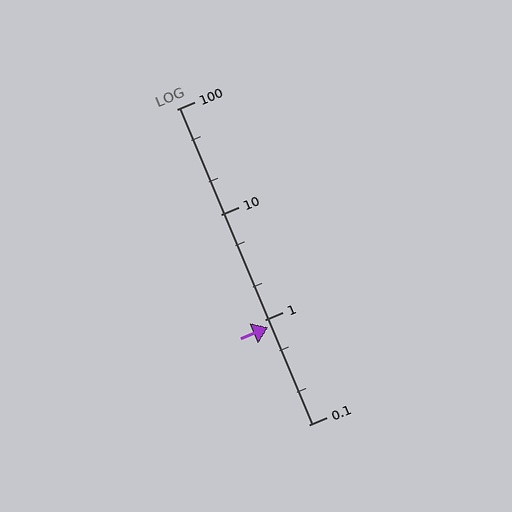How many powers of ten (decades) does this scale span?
The scale spans 3 decades, from 0.1 to 100.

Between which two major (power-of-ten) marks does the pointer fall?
The pointer is between 0.1 and 1.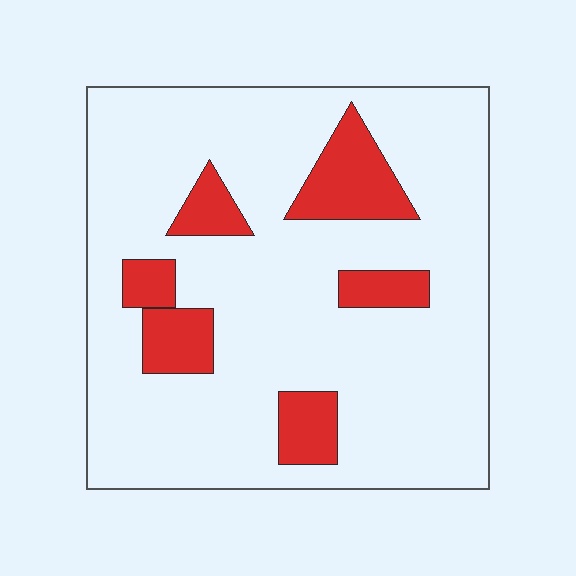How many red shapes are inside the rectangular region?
6.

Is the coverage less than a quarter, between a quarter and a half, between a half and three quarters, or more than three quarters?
Less than a quarter.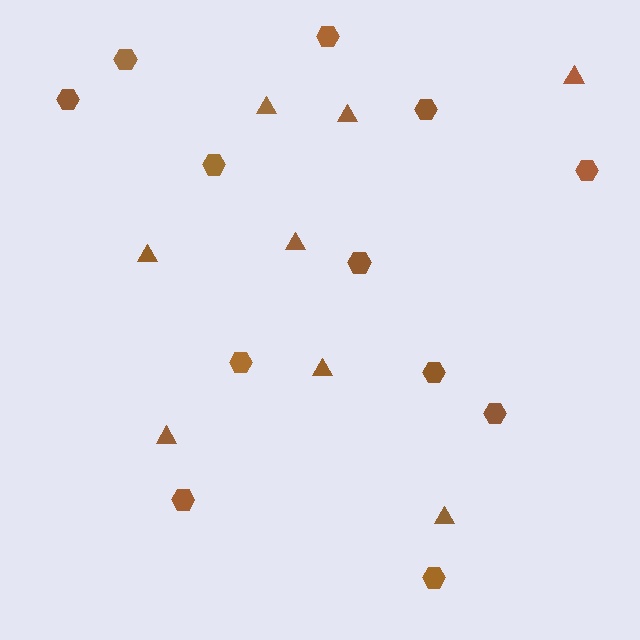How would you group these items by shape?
There are 2 groups: one group of hexagons (12) and one group of triangles (8).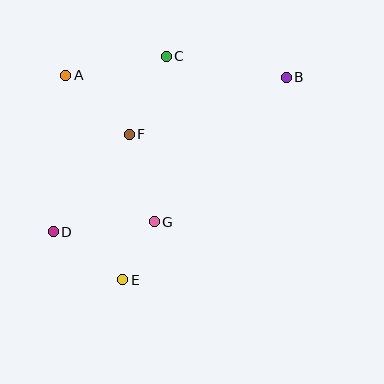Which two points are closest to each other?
Points E and G are closest to each other.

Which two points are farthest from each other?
Points B and D are farthest from each other.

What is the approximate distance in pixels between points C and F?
The distance between C and F is approximately 86 pixels.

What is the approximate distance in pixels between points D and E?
The distance between D and E is approximately 85 pixels.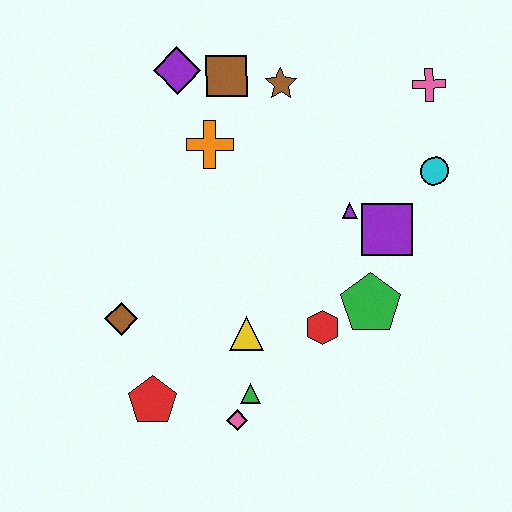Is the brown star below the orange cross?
No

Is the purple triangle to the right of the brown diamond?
Yes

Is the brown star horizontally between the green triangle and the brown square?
No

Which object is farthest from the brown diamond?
The pink cross is farthest from the brown diamond.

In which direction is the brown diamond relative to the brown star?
The brown diamond is below the brown star.